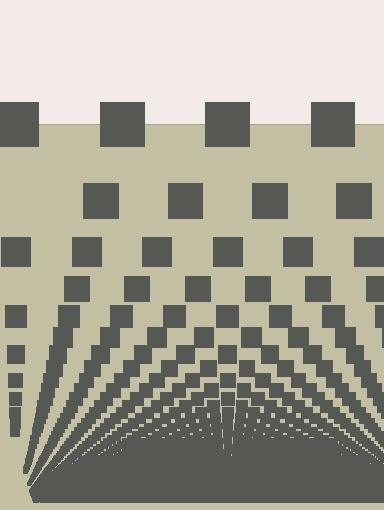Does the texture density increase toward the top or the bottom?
Density increases toward the bottom.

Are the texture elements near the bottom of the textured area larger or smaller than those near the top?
Smaller. The gradient is inverted — elements near the bottom are smaller and denser.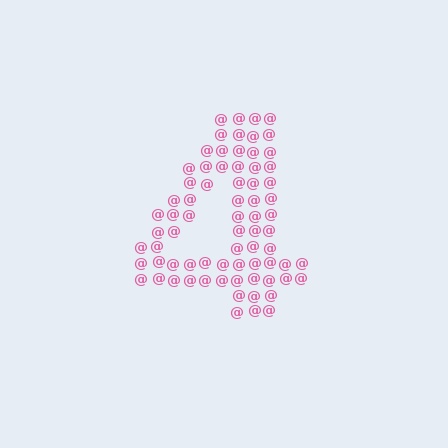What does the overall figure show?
The overall figure shows the digit 4.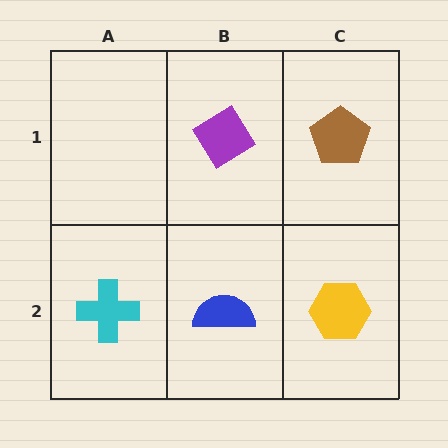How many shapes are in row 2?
3 shapes.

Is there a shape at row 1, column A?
No, that cell is empty.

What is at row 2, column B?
A blue semicircle.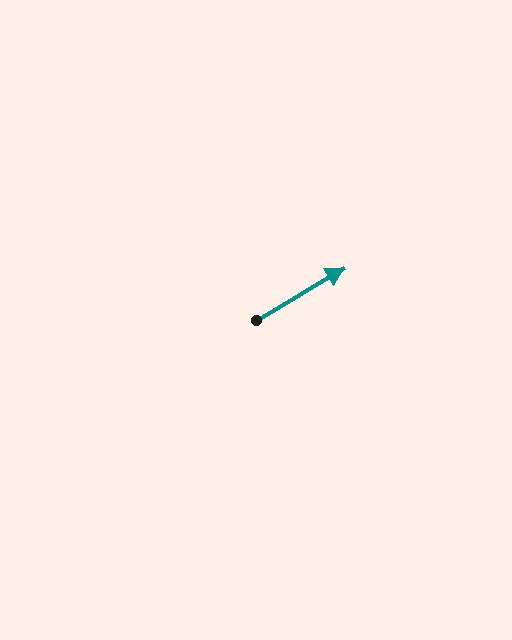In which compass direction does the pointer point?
Northeast.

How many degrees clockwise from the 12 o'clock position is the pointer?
Approximately 59 degrees.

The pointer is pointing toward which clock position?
Roughly 2 o'clock.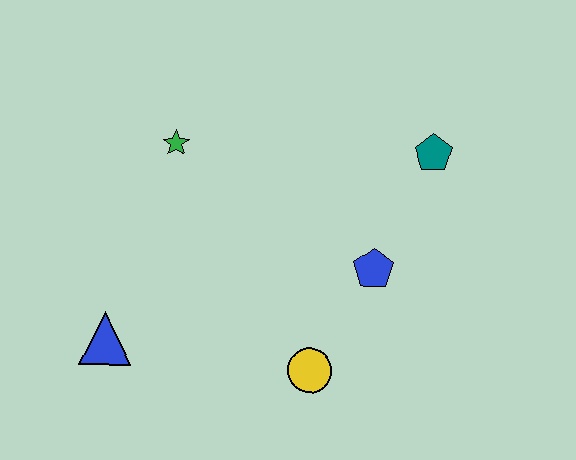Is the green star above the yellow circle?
Yes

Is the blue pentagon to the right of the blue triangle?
Yes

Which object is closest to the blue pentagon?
The yellow circle is closest to the blue pentagon.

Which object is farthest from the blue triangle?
The teal pentagon is farthest from the blue triangle.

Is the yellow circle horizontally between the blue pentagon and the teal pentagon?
No